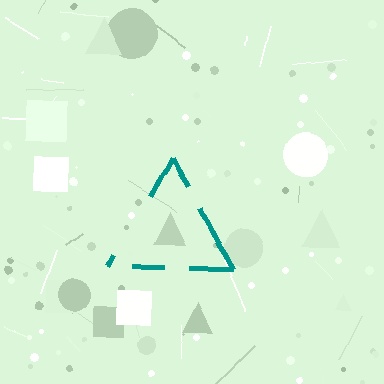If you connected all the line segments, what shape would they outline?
They would outline a triangle.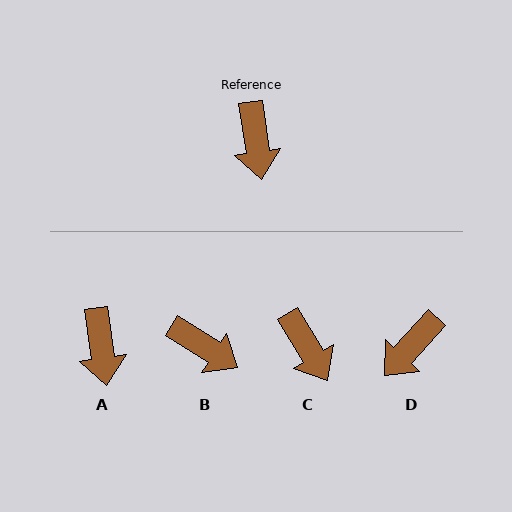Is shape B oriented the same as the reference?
No, it is off by about 50 degrees.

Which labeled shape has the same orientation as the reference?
A.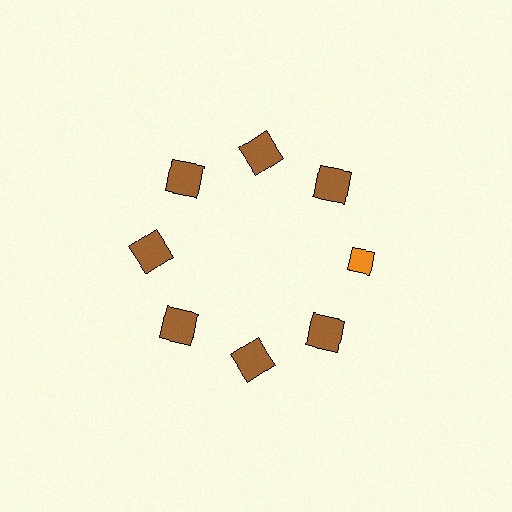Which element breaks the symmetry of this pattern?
The orange diamond at roughly the 3 o'clock position breaks the symmetry. All other shapes are brown squares.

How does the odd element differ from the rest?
It differs in both color (orange instead of brown) and shape (diamond instead of square).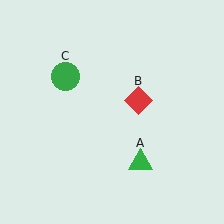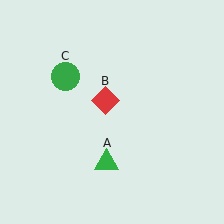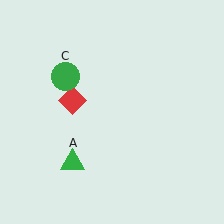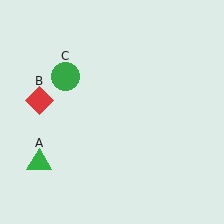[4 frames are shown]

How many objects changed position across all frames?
2 objects changed position: green triangle (object A), red diamond (object B).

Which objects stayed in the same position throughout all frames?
Green circle (object C) remained stationary.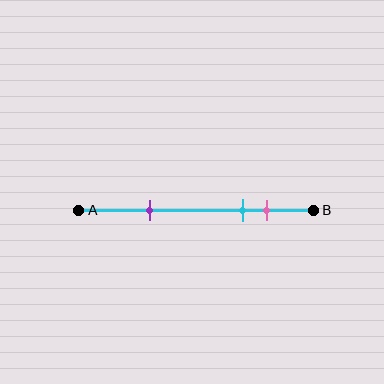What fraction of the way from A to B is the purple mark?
The purple mark is approximately 30% (0.3) of the way from A to B.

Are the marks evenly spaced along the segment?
No, the marks are not evenly spaced.